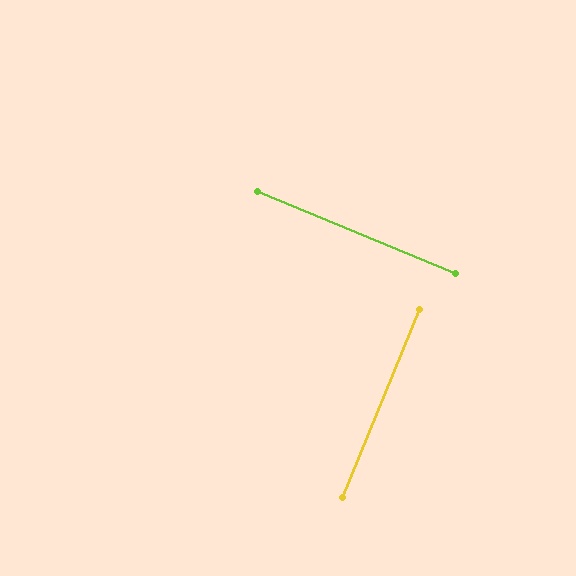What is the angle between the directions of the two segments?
Approximately 90 degrees.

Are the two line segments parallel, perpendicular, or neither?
Perpendicular — they meet at approximately 90°.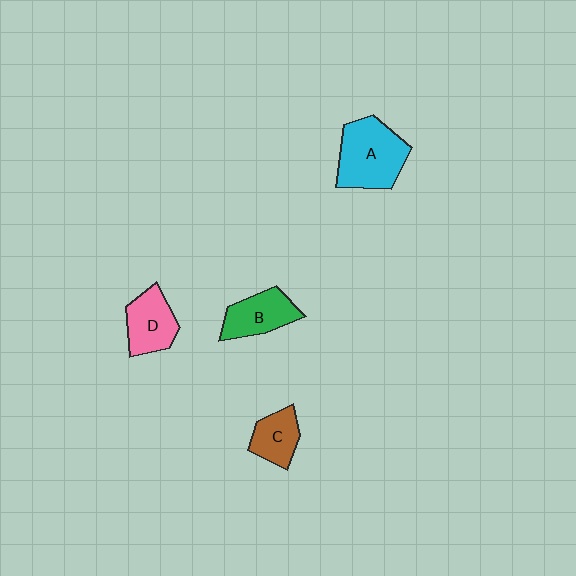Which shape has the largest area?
Shape A (cyan).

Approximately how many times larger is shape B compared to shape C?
Approximately 1.3 times.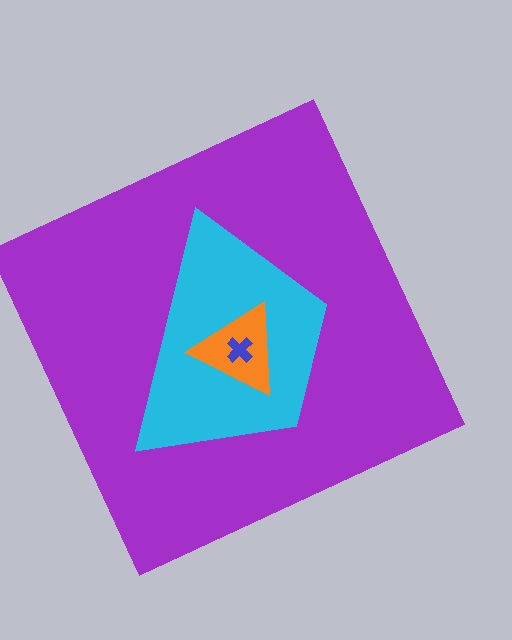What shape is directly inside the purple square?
The cyan trapezoid.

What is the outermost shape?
The purple square.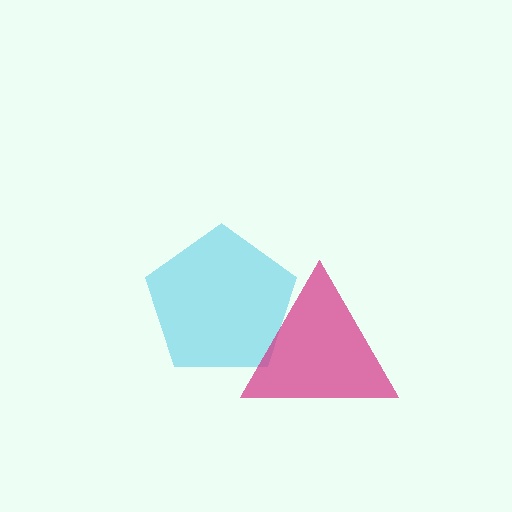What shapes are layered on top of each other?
The layered shapes are: a cyan pentagon, a magenta triangle.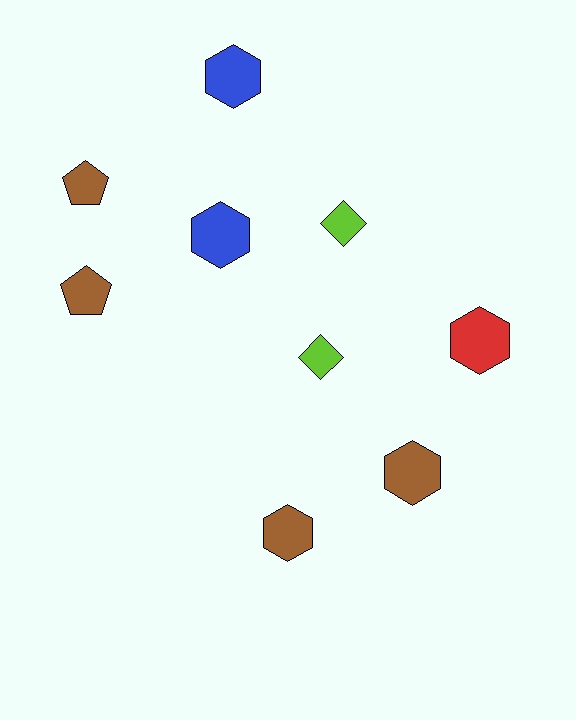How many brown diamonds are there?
There are no brown diamonds.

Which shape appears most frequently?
Hexagon, with 5 objects.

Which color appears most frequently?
Brown, with 4 objects.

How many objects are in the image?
There are 9 objects.